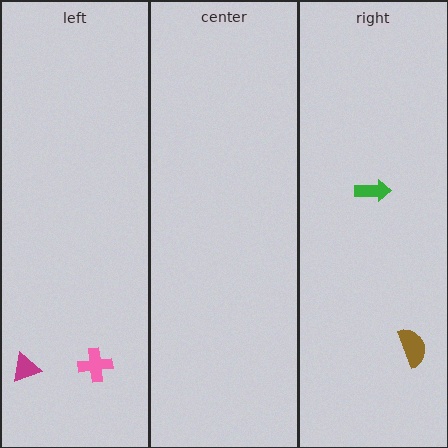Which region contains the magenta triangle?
The left region.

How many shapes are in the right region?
2.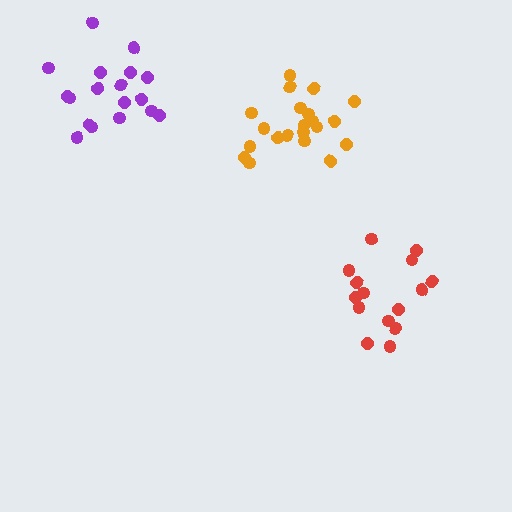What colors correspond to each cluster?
The clusters are colored: orange, red, purple.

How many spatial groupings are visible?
There are 3 spatial groupings.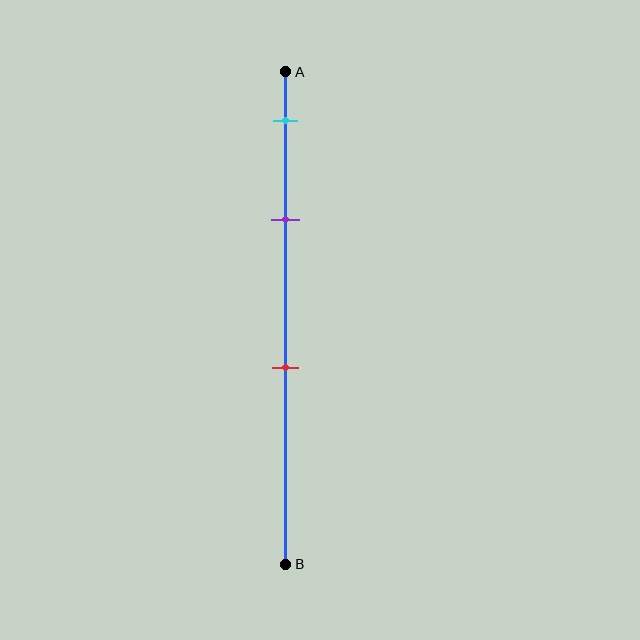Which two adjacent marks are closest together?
The cyan and purple marks are the closest adjacent pair.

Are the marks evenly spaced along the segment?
No, the marks are not evenly spaced.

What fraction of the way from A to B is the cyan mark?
The cyan mark is approximately 10% (0.1) of the way from A to B.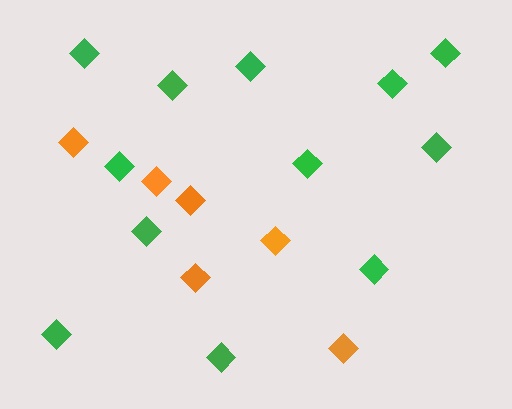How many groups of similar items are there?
There are 2 groups: one group of orange diamonds (6) and one group of green diamonds (12).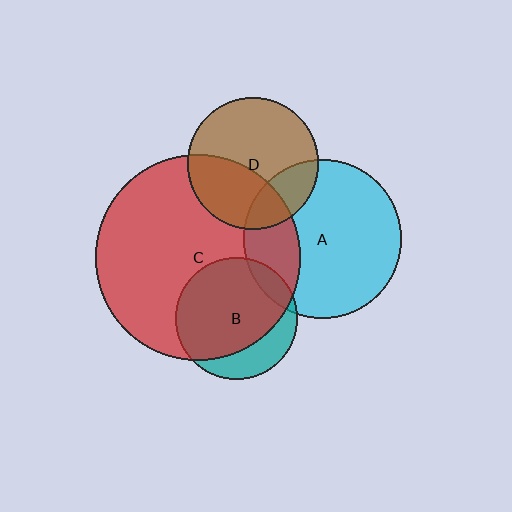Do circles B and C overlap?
Yes.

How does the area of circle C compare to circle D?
Approximately 2.4 times.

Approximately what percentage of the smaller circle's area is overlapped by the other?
Approximately 75%.